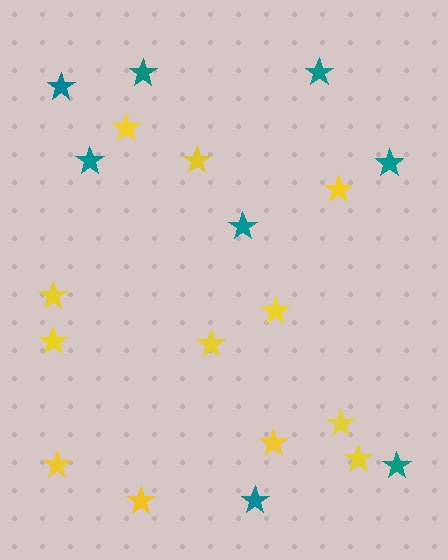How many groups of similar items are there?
There are 2 groups: one group of teal stars (8) and one group of yellow stars (12).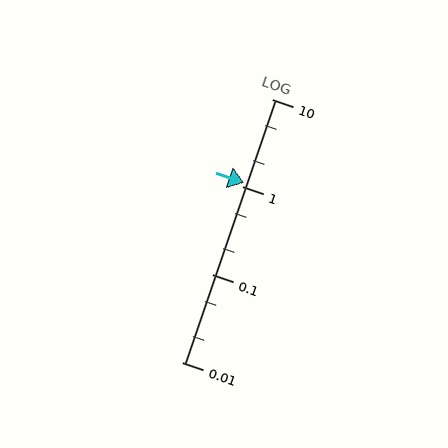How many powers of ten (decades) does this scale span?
The scale spans 3 decades, from 0.01 to 10.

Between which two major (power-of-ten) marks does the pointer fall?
The pointer is between 1 and 10.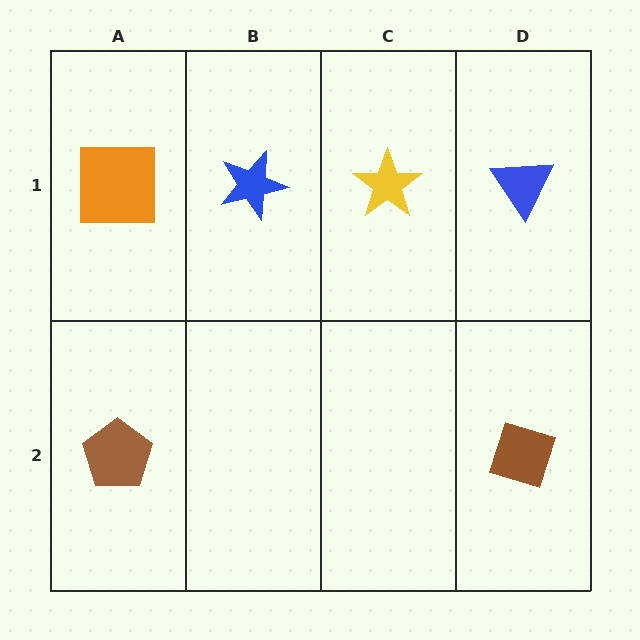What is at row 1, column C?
A yellow star.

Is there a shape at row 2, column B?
No, that cell is empty.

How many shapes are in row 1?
4 shapes.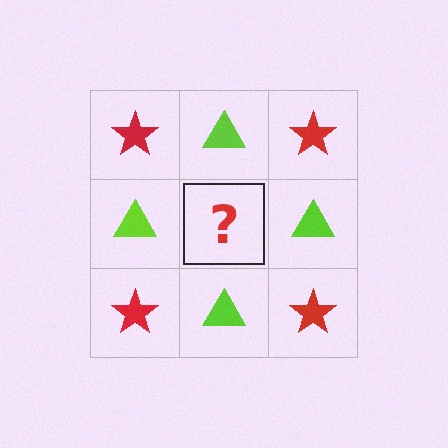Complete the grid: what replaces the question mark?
The question mark should be replaced with a red star.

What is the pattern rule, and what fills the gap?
The rule is that it alternates red star and lime triangle in a checkerboard pattern. The gap should be filled with a red star.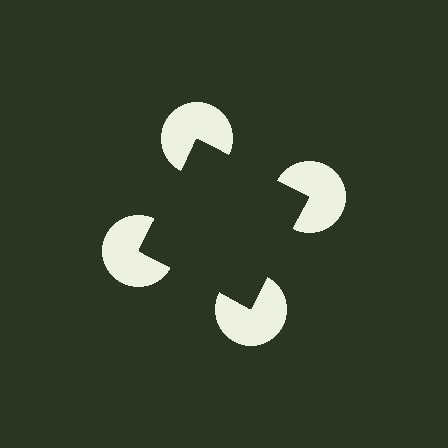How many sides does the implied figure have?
4 sides.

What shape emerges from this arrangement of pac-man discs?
An illusory square — its edges are inferred from the aligned wedge cuts in the pac-man discs, not physically drawn.